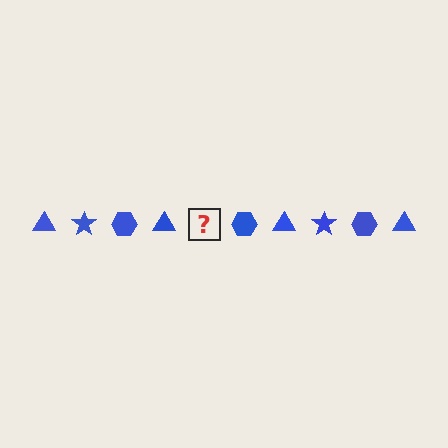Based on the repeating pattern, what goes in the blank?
The blank should be a blue star.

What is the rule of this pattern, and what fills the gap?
The rule is that the pattern cycles through triangle, star, hexagon shapes in blue. The gap should be filled with a blue star.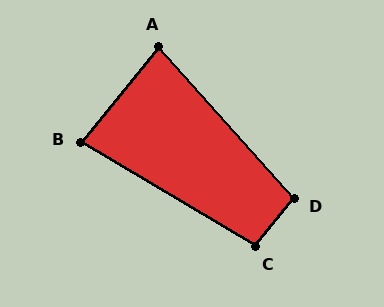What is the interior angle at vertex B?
Approximately 82 degrees (acute).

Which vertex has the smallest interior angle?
A, at approximately 81 degrees.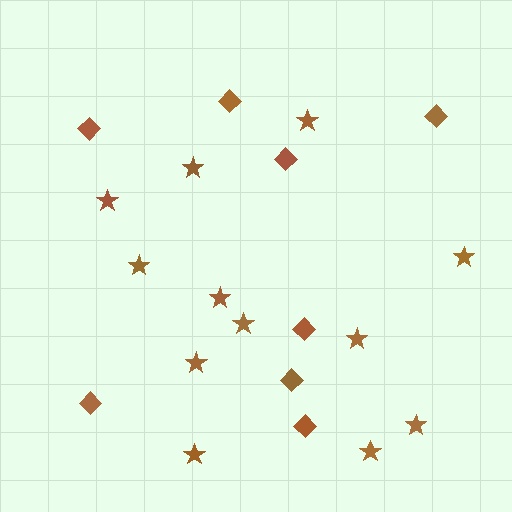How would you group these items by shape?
There are 2 groups: one group of diamonds (8) and one group of stars (12).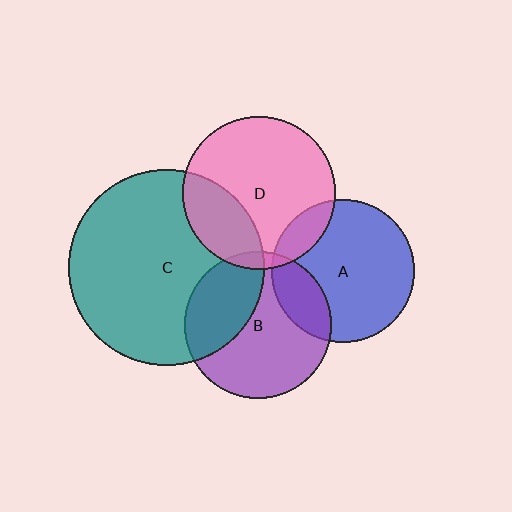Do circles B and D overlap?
Yes.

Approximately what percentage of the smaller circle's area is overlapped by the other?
Approximately 5%.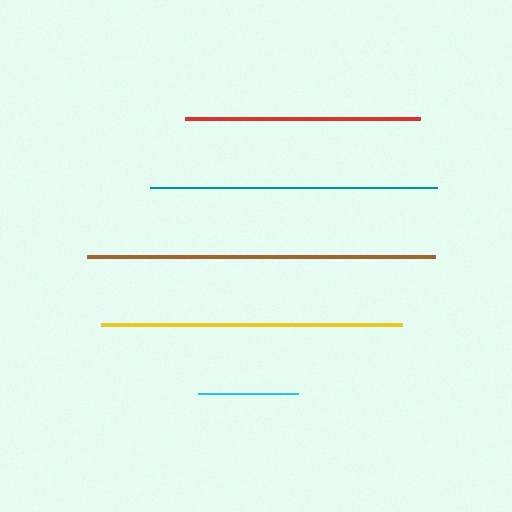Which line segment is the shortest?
The cyan line is the shortest at approximately 100 pixels.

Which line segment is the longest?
The brown line is the longest at approximately 347 pixels.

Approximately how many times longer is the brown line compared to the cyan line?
The brown line is approximately 3.5 times the length of the cyan line.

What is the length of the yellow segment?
The yellow segment is approximately 300 pixels long.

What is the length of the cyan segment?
The cyan segment is approximately 100 pixels long.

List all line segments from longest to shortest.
From longest to shortest: brown, yellow, teal, red, cyan.